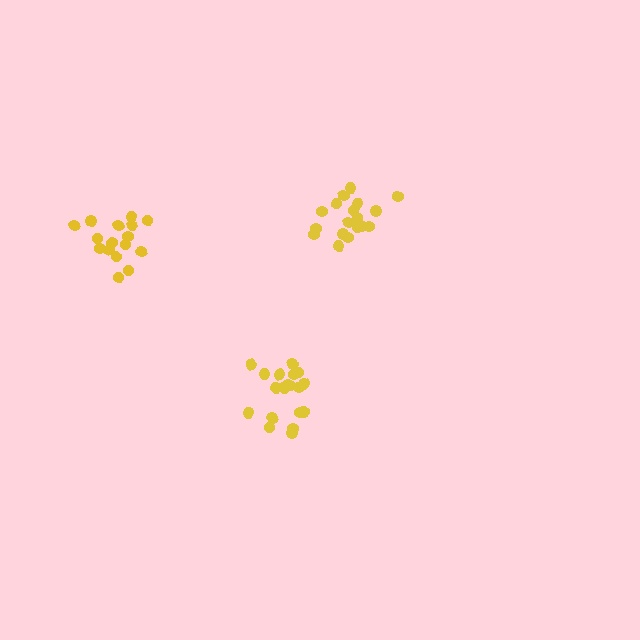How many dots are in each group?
Group 1: 19 dots, Group 2: 20 dots, Group 3: 16 dots (55 total).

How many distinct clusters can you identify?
There are 3 distinct clusters.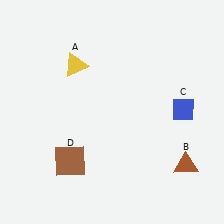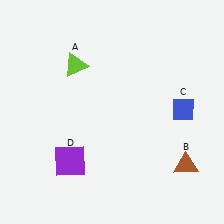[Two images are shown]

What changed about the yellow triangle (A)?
In Image 1, A is yellow. In Image 2, it changed to lime.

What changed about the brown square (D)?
In Image 1, D is brown. In Image 2, it changed to purple.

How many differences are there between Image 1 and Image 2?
There are 2 differences between the two images.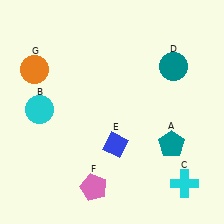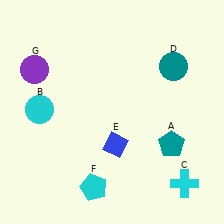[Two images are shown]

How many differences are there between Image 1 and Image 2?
There are 2 differences between the two images.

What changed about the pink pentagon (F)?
In Image 1, F is pink. In Image 2, it changed to cyan.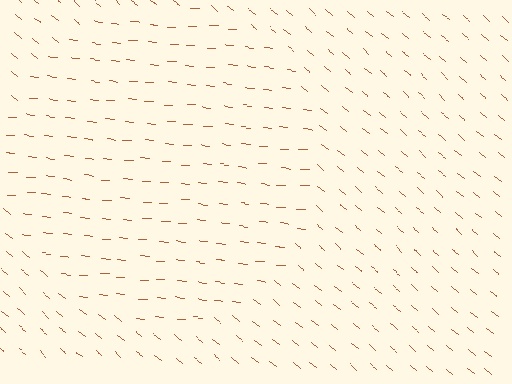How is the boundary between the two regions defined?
The boundary is defined purely by a change in line orientation (approximately 36 degrees difference). All lines are the same color and thickness.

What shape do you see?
I see a circle.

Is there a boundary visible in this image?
Yes, there is a texture boundary formed by a change in line orientation.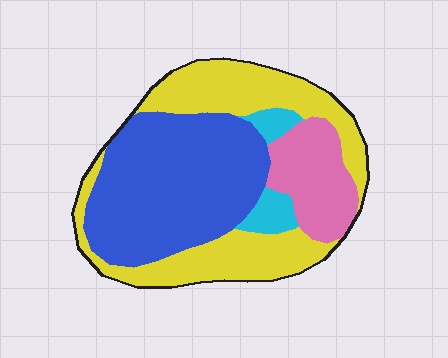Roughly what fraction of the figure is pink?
Pink covers around 15% of the figure.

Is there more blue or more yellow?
Blue.